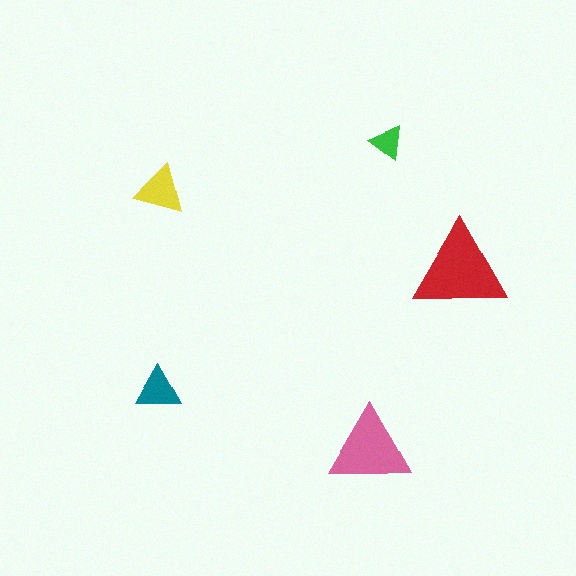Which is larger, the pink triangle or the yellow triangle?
The pink one.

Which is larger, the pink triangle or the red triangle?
The red one.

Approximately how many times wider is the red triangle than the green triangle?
About 2.5 times wider.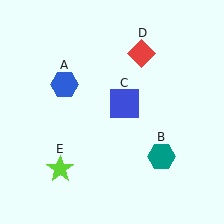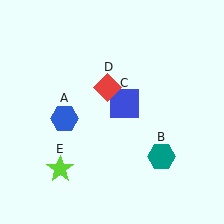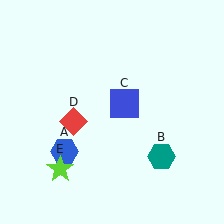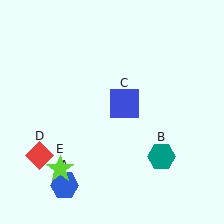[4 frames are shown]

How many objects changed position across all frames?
2 objects changed position: blue hexagon (object A), red diamond (object D).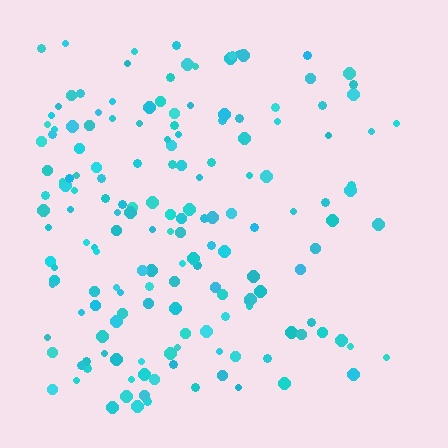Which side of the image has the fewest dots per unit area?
The right.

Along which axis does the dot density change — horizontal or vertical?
Horizontal.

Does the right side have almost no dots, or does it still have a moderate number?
Still a moderate number, just noticeably fewer than the left.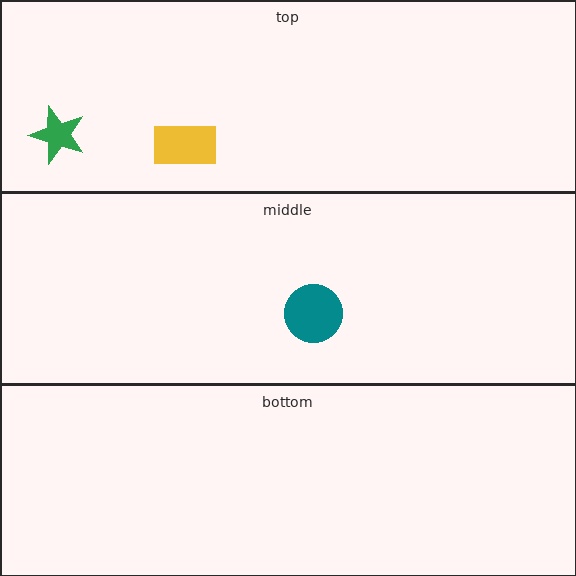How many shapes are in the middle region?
1.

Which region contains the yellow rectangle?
The top region.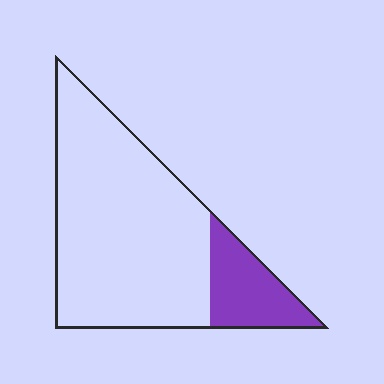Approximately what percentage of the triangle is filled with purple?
Approximately 20%.